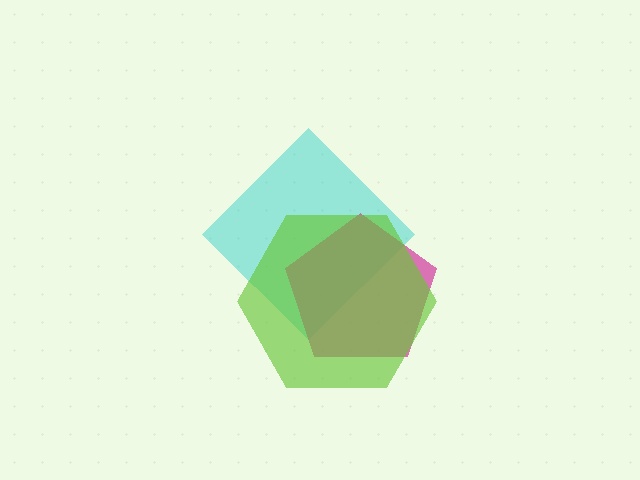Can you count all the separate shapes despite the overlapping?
Yes, there are 3 separate shapes.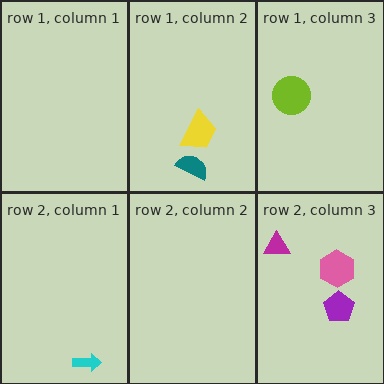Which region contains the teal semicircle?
The row 1, column 2 region.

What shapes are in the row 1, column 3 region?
The lime circle.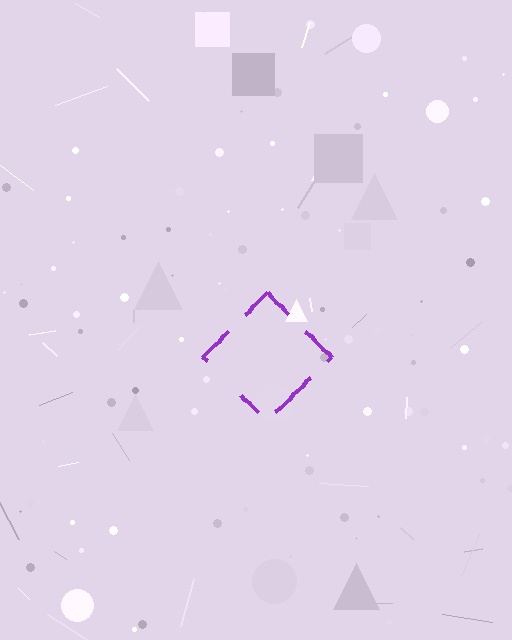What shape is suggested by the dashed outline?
The dashed outline suggests a diamond.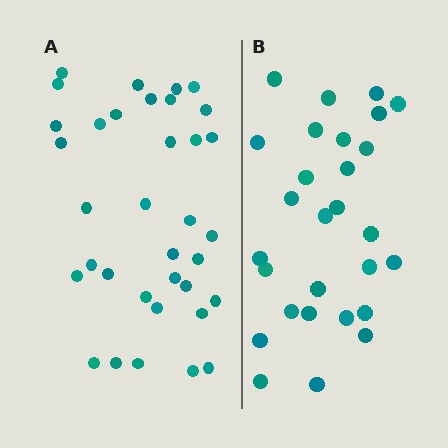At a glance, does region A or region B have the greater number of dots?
Region A (the left region) has more dots.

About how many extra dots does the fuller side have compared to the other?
Region A has roughly 8 or so more dots than region B.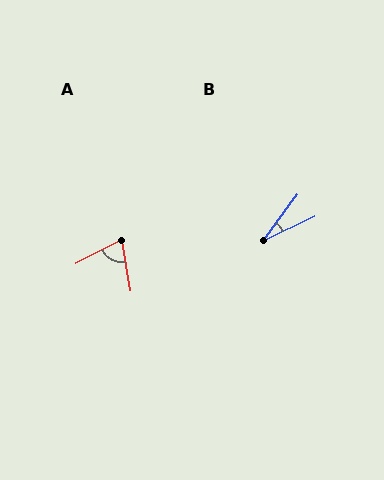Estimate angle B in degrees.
Approximately 28 degrees.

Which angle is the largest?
A, at approximately 73 degrees.